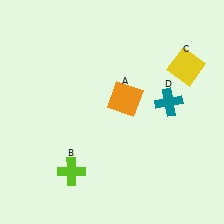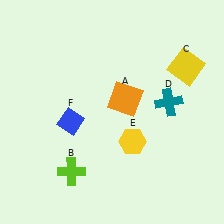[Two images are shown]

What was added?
A yellow hexagon (E), a blue diamond (F) were added in Image 2.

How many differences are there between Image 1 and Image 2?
There are 2 differences between the two images.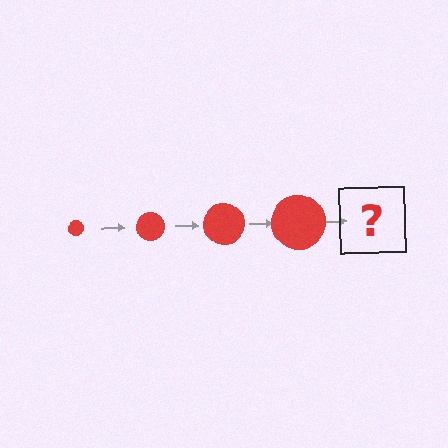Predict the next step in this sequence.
The next step is a red circle, larger than the previous one.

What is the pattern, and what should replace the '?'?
The pattern is that the circle gets progressively larger each step. The '?' should be a red circle, larger than the previous one.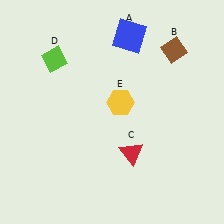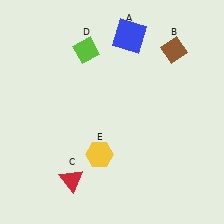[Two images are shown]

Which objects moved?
The objects that moved are: the red triangle (C), the lime diamond (D), the yellow hexagon (E).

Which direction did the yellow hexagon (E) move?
The yellow hexagon (E) moved down.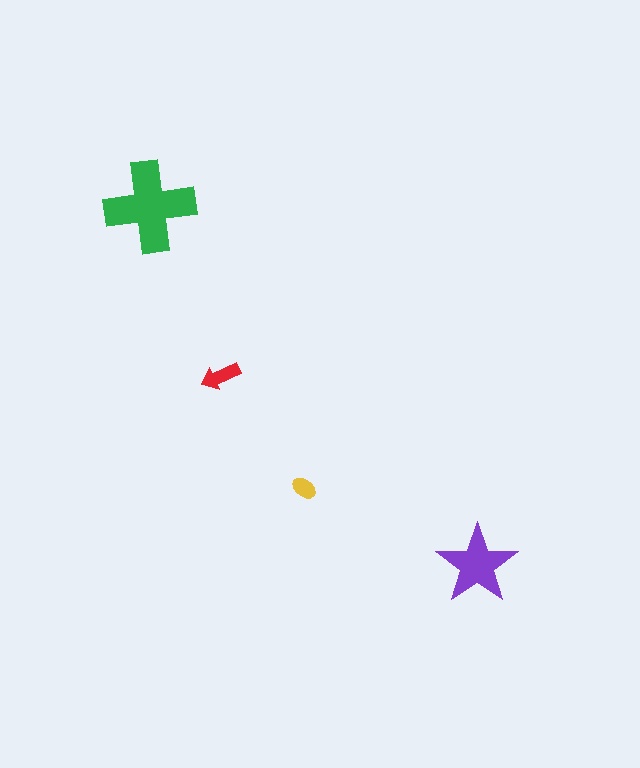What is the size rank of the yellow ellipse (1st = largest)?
4th.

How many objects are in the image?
There are 4 objects in the image.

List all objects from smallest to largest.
The yellow ellipse, the red arrow, the purple star, the green cross.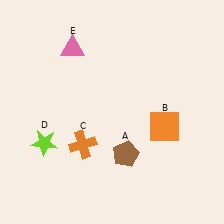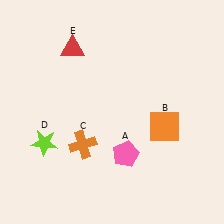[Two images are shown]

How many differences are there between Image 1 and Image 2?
There are 2 differences between the two images.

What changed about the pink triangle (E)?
In Image 1, E is pink. In Image 2, it changed to red.